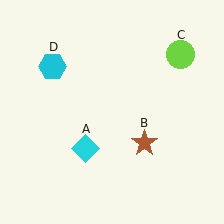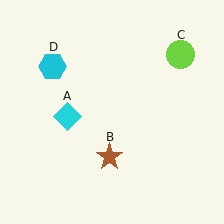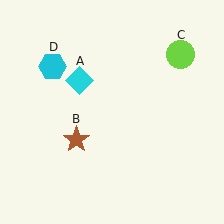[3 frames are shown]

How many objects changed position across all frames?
2 objects changed position: cyan diamond (object A), brown star (object B).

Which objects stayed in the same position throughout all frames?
Lime circle (object C) and cyan hexagon (object D) remained stationary.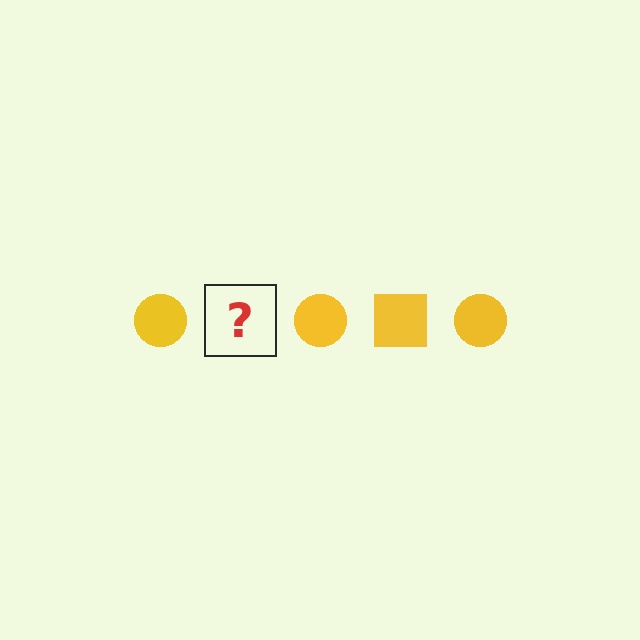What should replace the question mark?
The question mark should be replaced with a yellow square.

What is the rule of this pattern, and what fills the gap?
The rule is that the pattern cycles through circle, square shapes in yellow. The gap should be filled with a yellow square.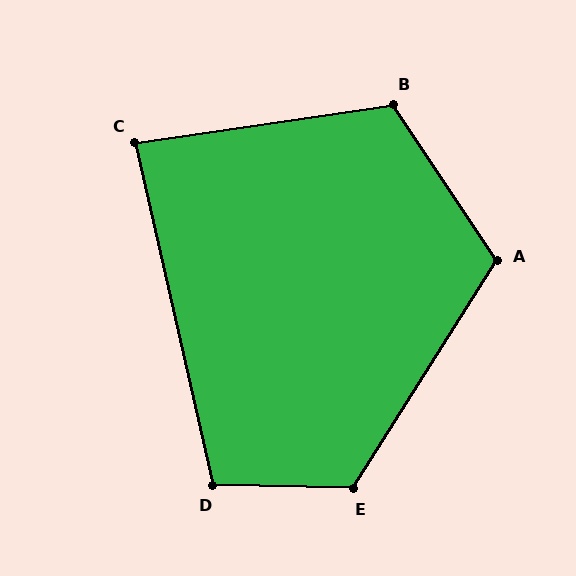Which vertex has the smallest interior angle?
C, at approximately 86 degrees.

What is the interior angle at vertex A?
Approximately 114 degrees (obtuse).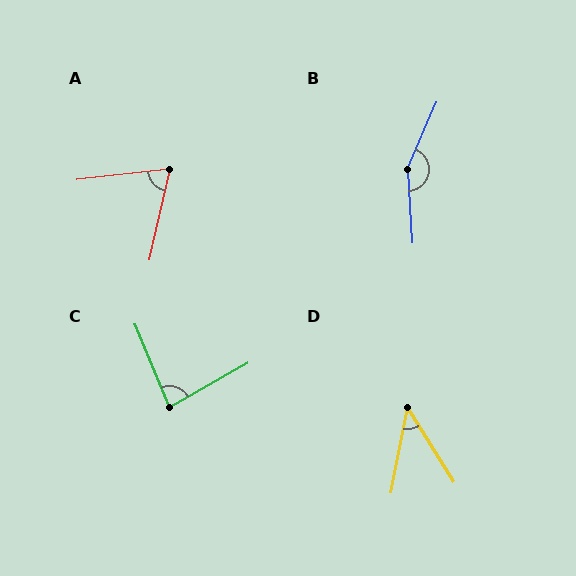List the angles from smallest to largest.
D (43°), A (70°), C (83°), B (153°).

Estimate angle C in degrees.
Approximately 83 degrees.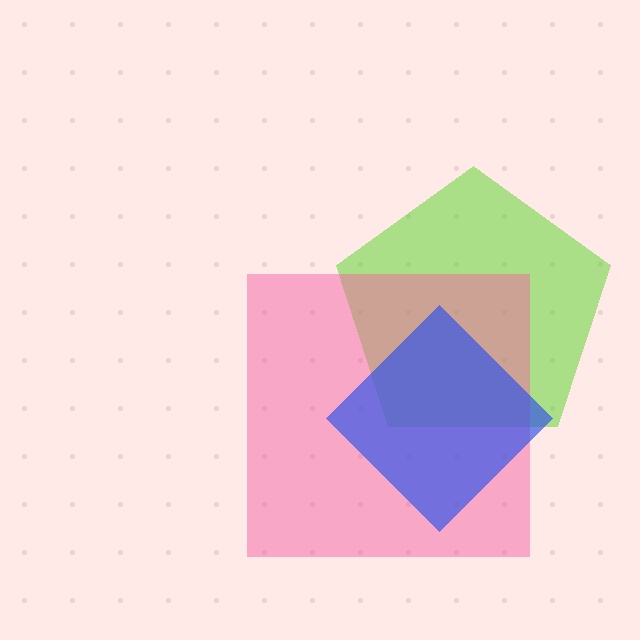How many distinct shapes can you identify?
There are 3 distinct shapes: a lime pentagon, a pink square, a blue diamond.